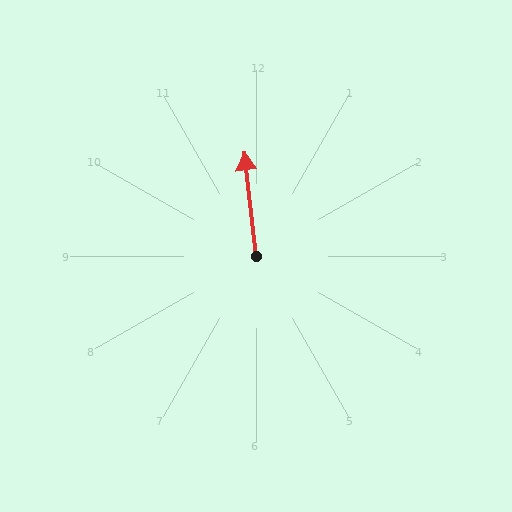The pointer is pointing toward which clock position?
Roughly 12 o'clock.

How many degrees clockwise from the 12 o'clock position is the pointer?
Approximately 354 degrees.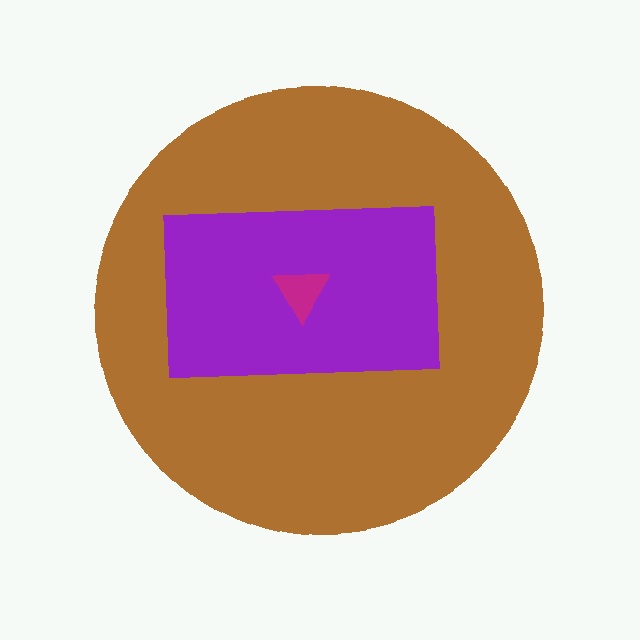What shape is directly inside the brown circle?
The purple rectangle.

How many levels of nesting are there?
3.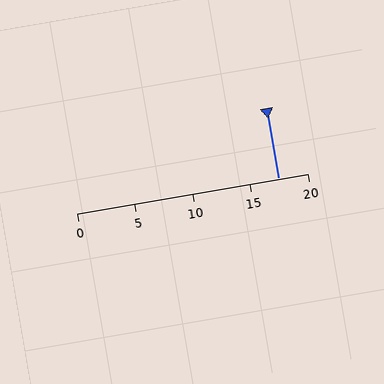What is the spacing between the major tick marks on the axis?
The major ticks are spaced 5 apart.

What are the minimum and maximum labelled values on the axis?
The axis runs from 0 to 20.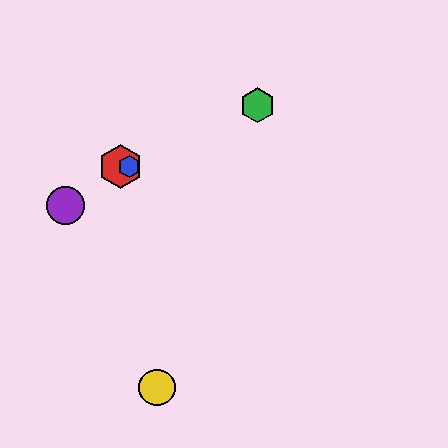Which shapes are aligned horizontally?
The red hexagon, the blue hexagon are aligned horizontally.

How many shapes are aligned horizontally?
2 shapes (the red hexagon, the blue hexagon) are aligned horizontally.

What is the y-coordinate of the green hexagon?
The green hexagon is at y≈105.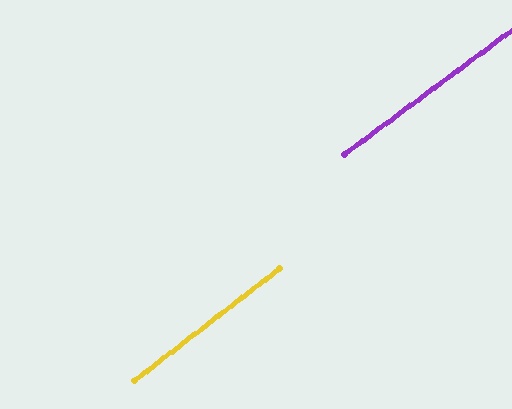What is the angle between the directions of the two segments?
Approximately 1 degree.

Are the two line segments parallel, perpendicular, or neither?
Parallel — their directions differ by only 0.9°.